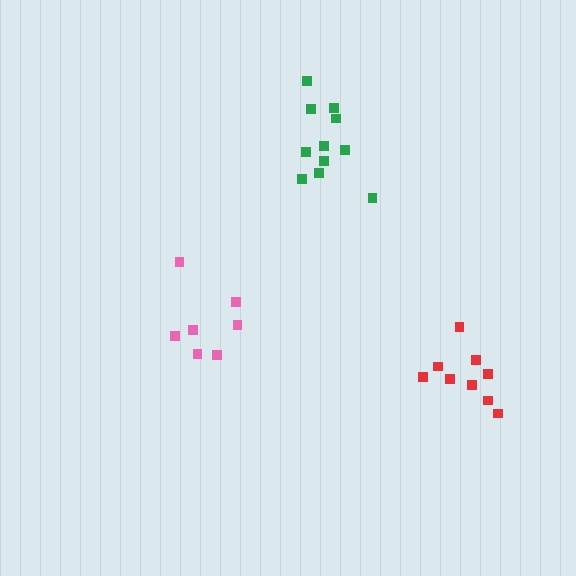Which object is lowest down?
The red cluster is bottommost.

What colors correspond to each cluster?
The clusters are colored: green, pink, red.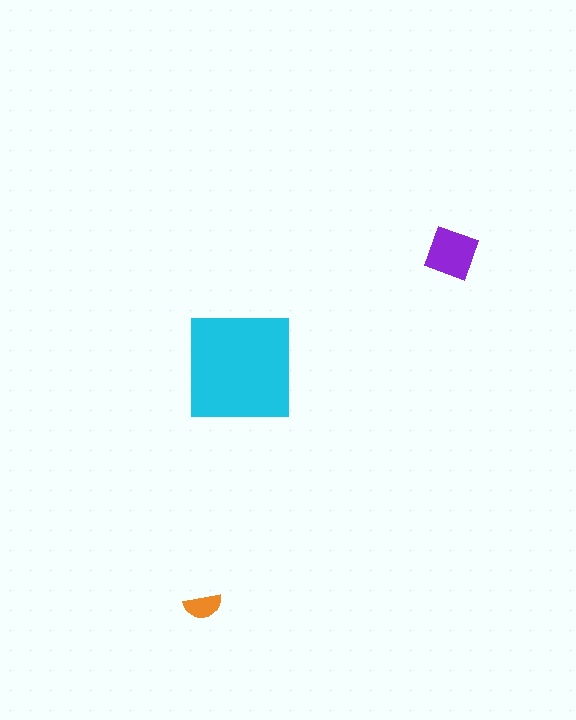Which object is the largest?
The cyan square.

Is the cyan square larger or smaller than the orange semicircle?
Larger.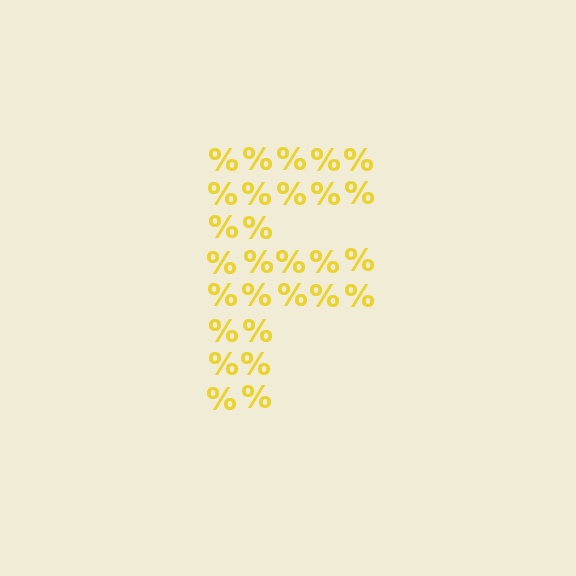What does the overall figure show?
The overall figure shows the letter F.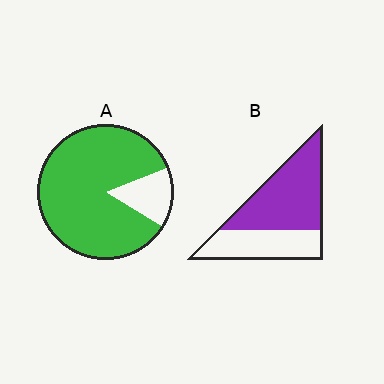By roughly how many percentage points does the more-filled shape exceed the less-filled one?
By roughly 25 percentage points (A over B).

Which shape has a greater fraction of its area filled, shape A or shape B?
Shape A.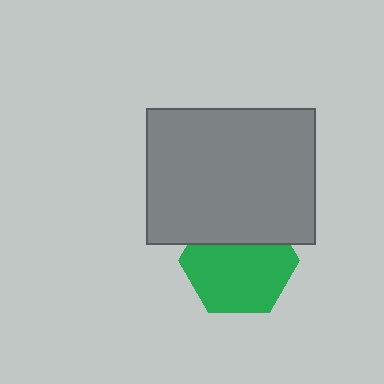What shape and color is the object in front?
The object in front is a gray rectangle.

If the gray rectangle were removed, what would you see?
You would see the complete green hexagon.